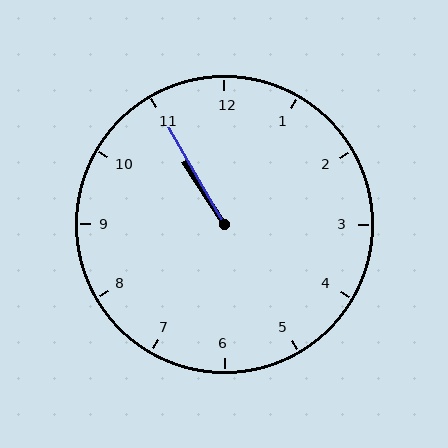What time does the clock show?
10:55.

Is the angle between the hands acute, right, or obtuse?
It is acute.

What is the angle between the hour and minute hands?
Approximately 2 degrees.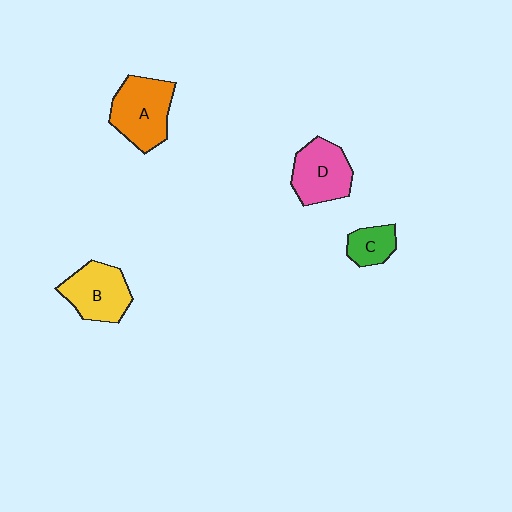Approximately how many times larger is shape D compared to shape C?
Approximately 1.8 times.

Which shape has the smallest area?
Shape C (green).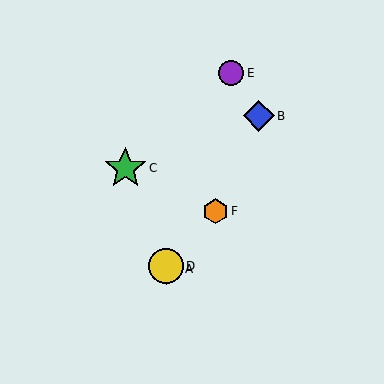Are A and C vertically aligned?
No, A is at x≈166 and C is at x≈125.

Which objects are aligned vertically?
Objects A, D are aligned vertically.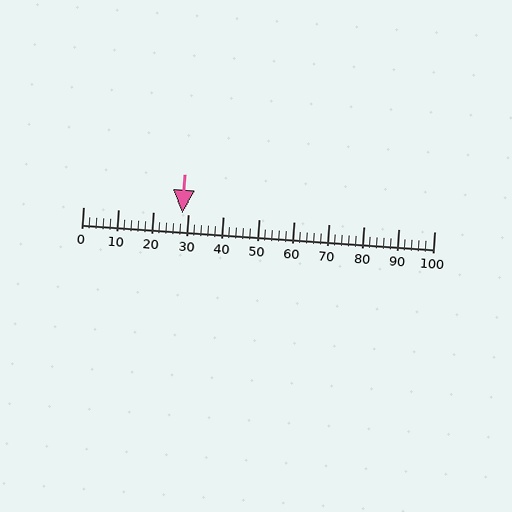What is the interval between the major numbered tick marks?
The major tick marks are spaced 10 units apart.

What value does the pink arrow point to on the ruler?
The pink arrow points to approximately 28.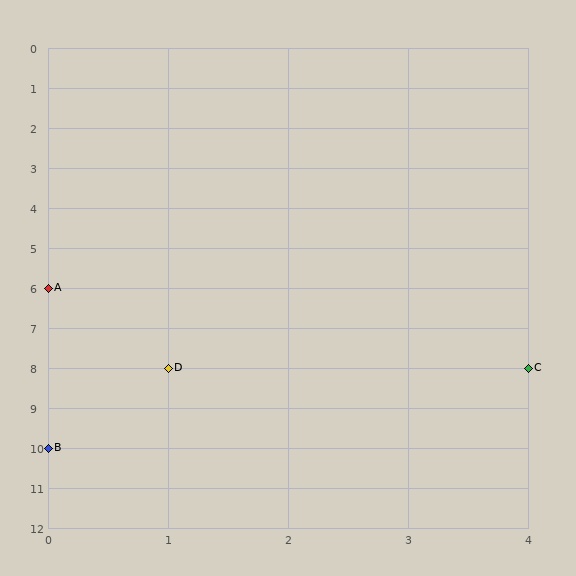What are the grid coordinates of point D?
Point D is at grid coordinates (1, 8).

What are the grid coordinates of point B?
Point B is at grid coordinates (0, 10).